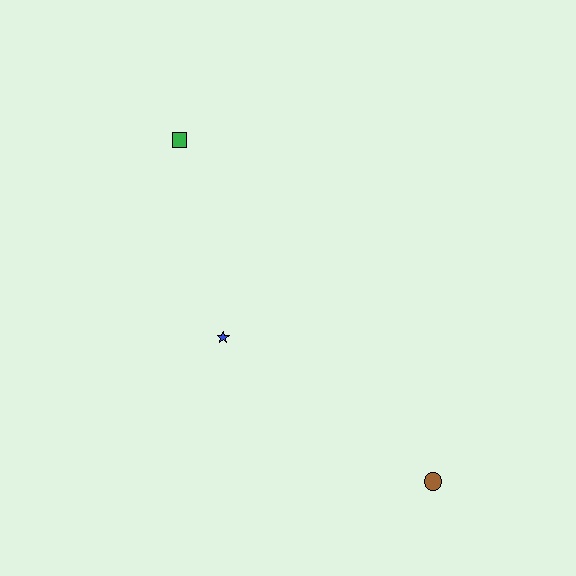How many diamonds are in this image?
There are no diamonds.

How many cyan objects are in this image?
There are no cyan objects.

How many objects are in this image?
There are 3 objects.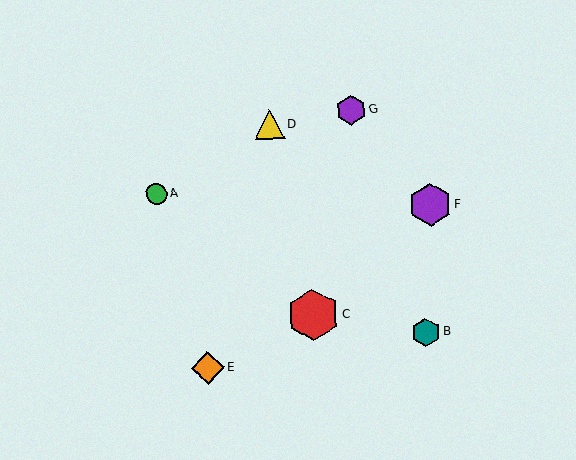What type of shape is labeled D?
Shape D is a yellow triangle.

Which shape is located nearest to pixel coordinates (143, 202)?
The green circle (labeled A) at (156, 193) is nearest to that location.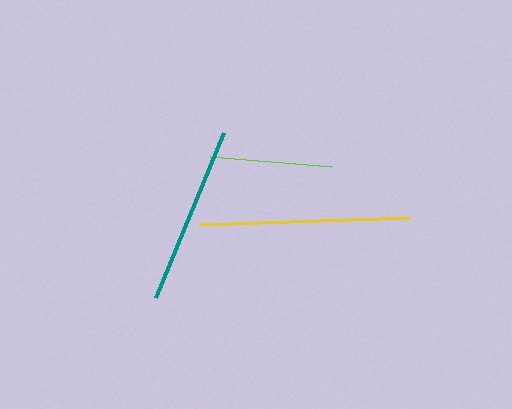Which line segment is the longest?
The yellow line is the longest at approximately 211 pixels.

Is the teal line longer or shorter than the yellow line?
The yellow line is longer than the teal line.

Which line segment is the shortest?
The lime line is the shortest at approximately 121 pixels.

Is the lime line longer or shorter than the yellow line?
The yellow line is longer than the lime line.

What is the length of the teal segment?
The teal segment is approximately 178 pixels long.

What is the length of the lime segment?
The lime segment is approximately 121 pixels long.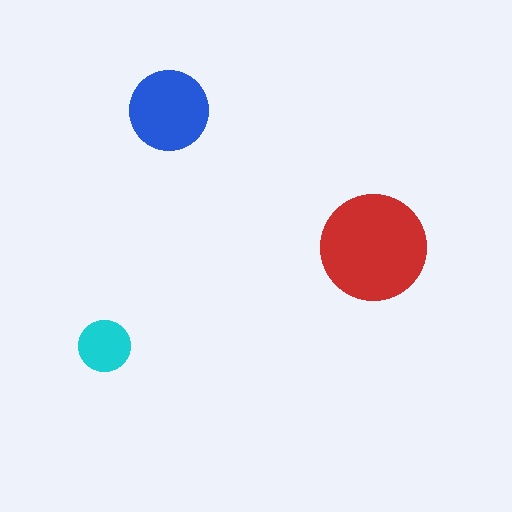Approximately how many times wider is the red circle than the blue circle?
About 1.5 times wider.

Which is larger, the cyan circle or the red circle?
The red one.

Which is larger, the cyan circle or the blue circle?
The blue one.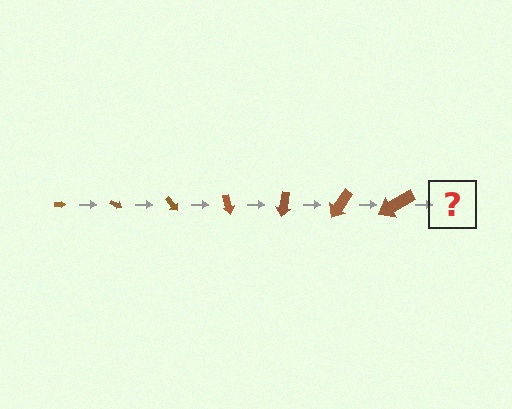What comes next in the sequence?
The next element should be an arrow, larger than the previous one and rotated 175 degrees from the start.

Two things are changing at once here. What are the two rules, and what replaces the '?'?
The two rules are that the arrow grows larger each step and it rotates 25 degrees each step. The '?' should be an arrow, larger than the previous one and rotated 175 degrees from the start.